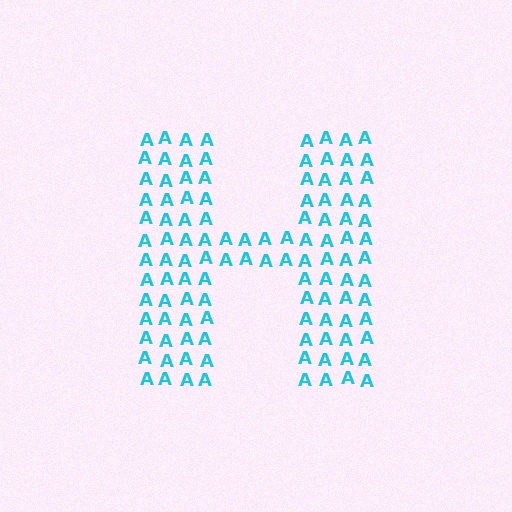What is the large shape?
The large shape is the letter H.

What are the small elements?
The small elements are letter A's.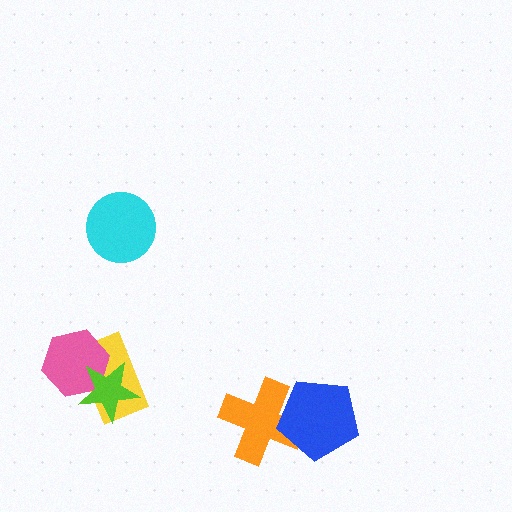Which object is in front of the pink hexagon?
The lime star is in front of the pink hexagon.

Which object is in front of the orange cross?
The blue pentagon is in front of the orange cross.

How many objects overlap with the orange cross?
1 object overlaps with the orange cross.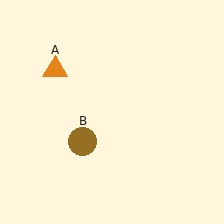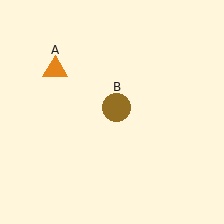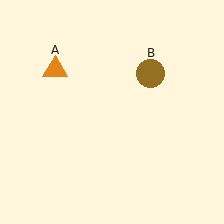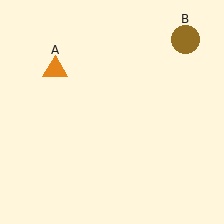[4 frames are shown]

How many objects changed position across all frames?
1 object changed position: brown circle (object B).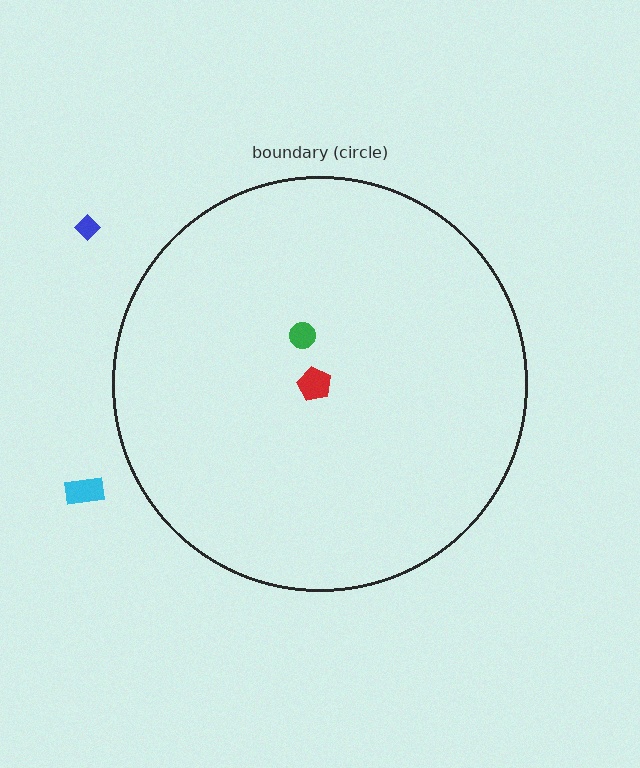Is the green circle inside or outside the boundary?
Inside.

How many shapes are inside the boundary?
2 inside, 2 outside.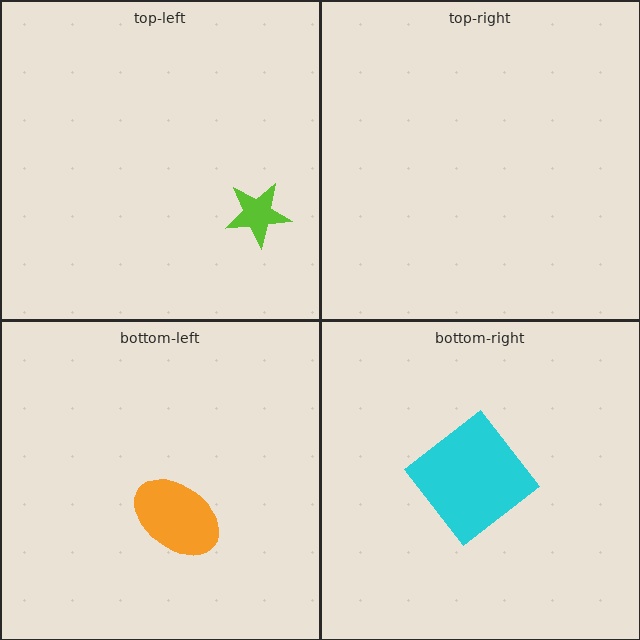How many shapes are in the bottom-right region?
1.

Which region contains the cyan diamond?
The bottom-right region.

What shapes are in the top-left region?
The lime star.